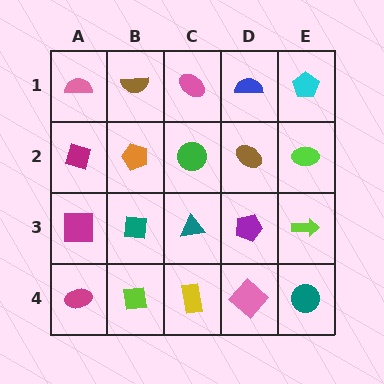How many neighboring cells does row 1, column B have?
3.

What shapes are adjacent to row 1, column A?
A magenta diamond (row 2, column A), a brown semicircle (row 1, column B).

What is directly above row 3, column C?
A green circle.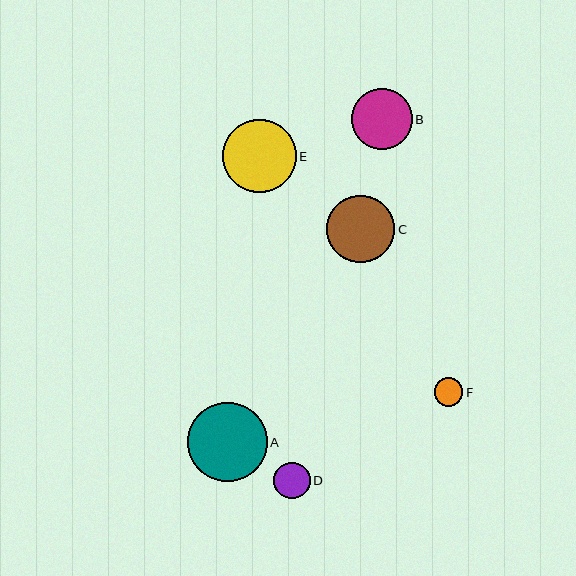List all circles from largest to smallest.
From largest to smallest: A, E, C, B, D, F.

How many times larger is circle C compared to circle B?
Circle C is approximately 1.1 times the size of circle B.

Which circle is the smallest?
Circle F is the smallest with a size of approximately 28 pixels.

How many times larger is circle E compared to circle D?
Circle E is approximately 2.0 times the size of circle D.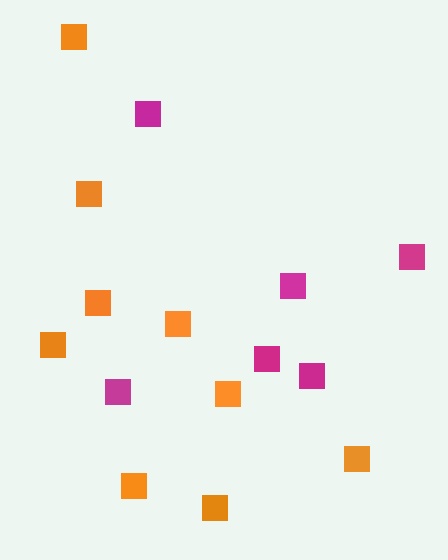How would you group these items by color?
There are 2 groups: one group of orange squares (9) and one group of magenta squares (6).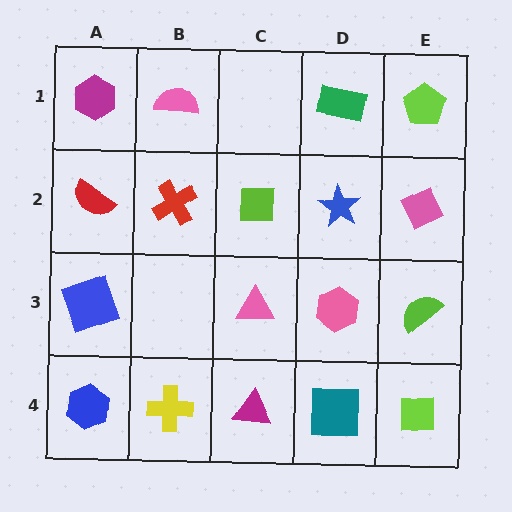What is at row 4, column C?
A magenta triangle.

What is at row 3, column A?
A blue square.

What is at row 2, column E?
A pink diamond.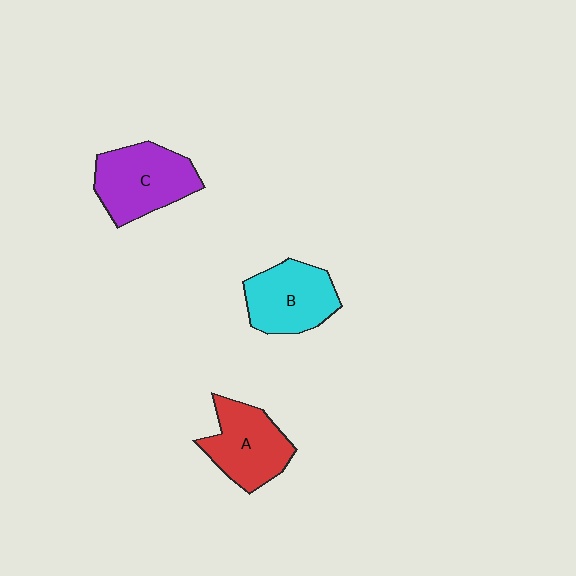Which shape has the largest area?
Shape C (purple).